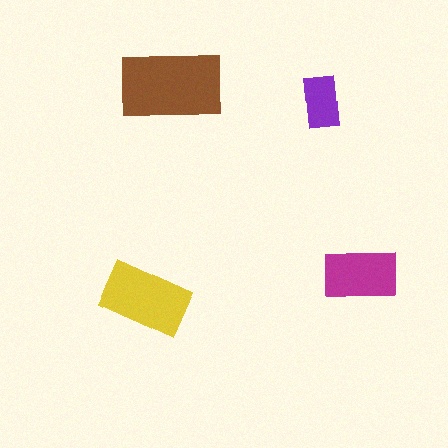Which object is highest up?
The brown rectangle is topmost.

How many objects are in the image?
There are 4 objects in the image.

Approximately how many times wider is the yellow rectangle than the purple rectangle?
About 1.5 times wider.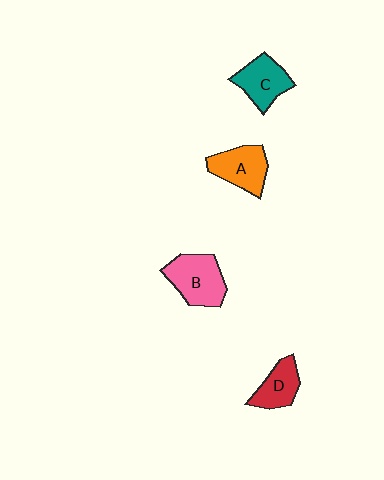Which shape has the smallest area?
Shape D (red).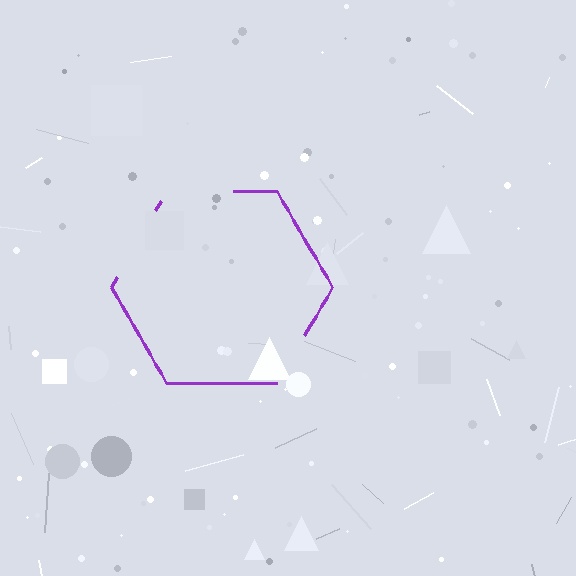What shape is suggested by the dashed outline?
The dashed outline suggests a hexagon.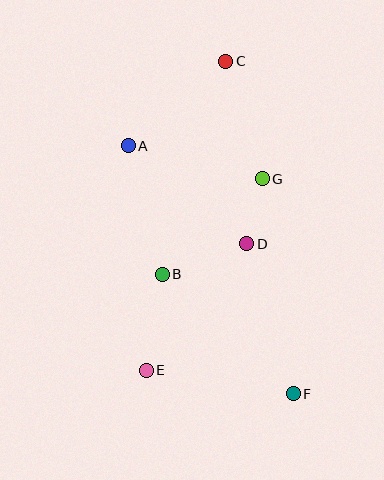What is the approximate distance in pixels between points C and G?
The distance between C and G is approximately 123 pixels.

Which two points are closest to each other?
Points D and G are closest to each other.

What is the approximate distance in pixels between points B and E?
The distance between B and E is approximately 98 pixels.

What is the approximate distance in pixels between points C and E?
The distance between C and E is approximately 319 pixels.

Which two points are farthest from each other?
Points C and F are farthest from each other.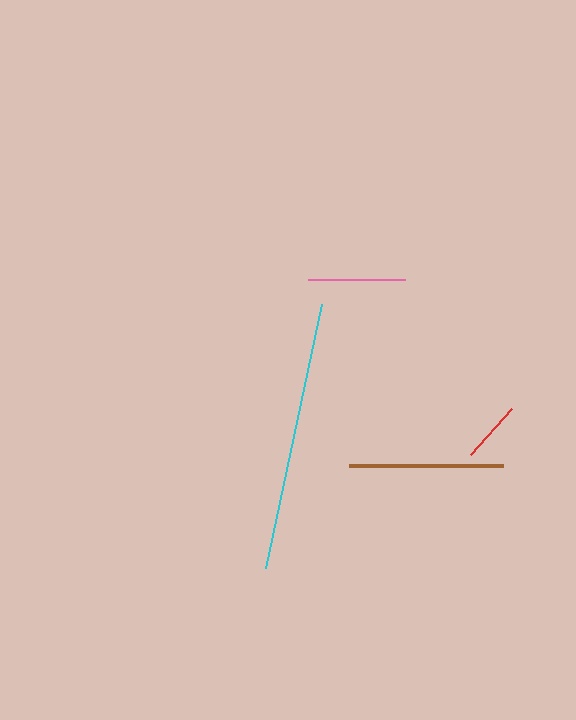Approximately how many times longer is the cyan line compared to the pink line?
The cyan line is approximately 2.8 times the length of the pink line.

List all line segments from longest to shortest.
From longest to shortest: cyan, brown, pink, red.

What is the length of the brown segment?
The brown segment is approximately 154 pixels long.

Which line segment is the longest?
The cyan line is the longest at approximately 270 pixels.